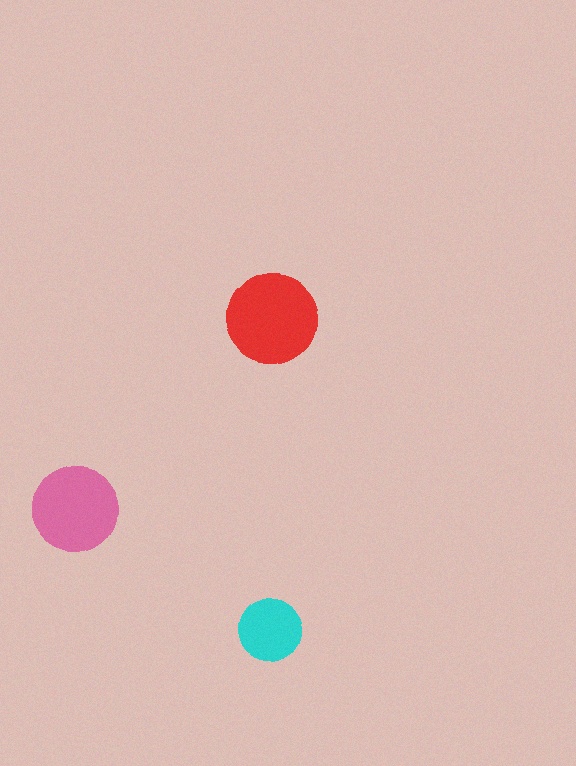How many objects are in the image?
There are 3 objects in the image.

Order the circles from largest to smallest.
the red one, the pink one, the cyan one.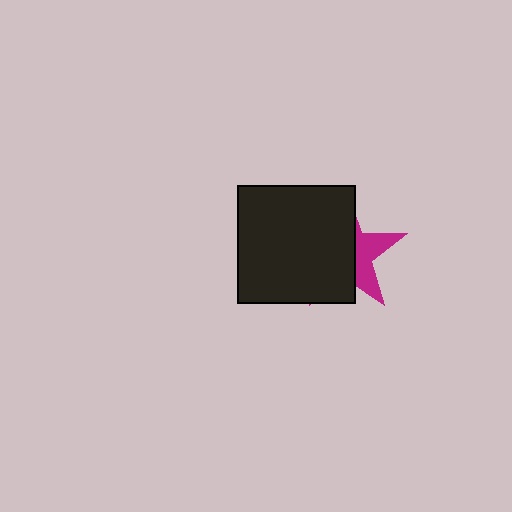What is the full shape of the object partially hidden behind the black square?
The partially hidden object is a magenta star.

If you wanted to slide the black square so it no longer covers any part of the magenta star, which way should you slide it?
Slide it left — that is the most direct way to separate the two shapes.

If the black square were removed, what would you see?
You would see the complete magenta star.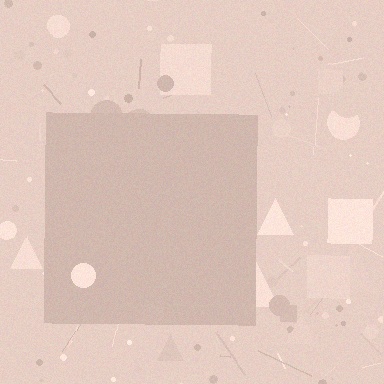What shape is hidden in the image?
A square is hidden in the image.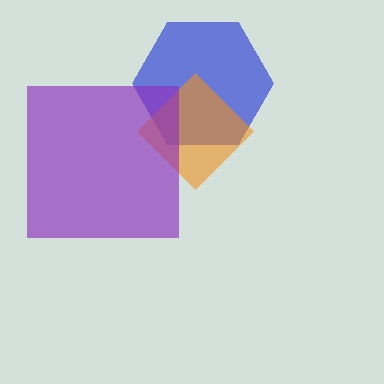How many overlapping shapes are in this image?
There are 3 overlapping shapes in the image.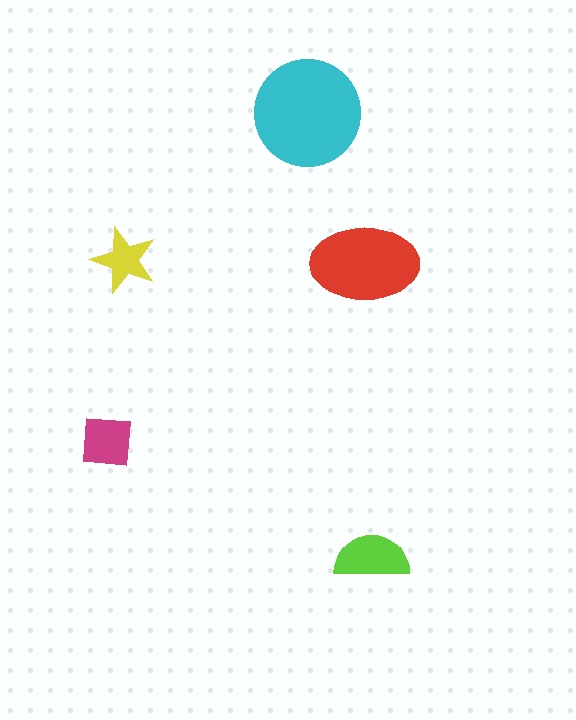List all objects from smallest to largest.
The yellow star, the magenta square, the lime semicircle, the red ellipse, the cyan circle.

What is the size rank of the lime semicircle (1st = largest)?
3rd.